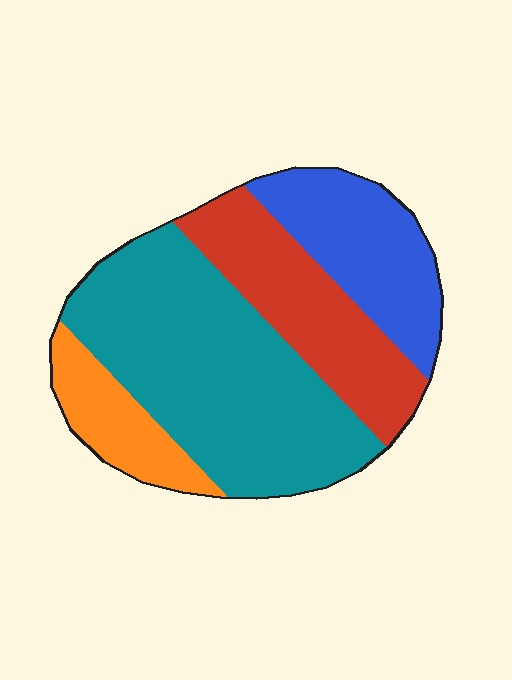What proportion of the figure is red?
Red takes up about one quarter (1/4) of the figure.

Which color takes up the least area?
Orange, at roughly 10%.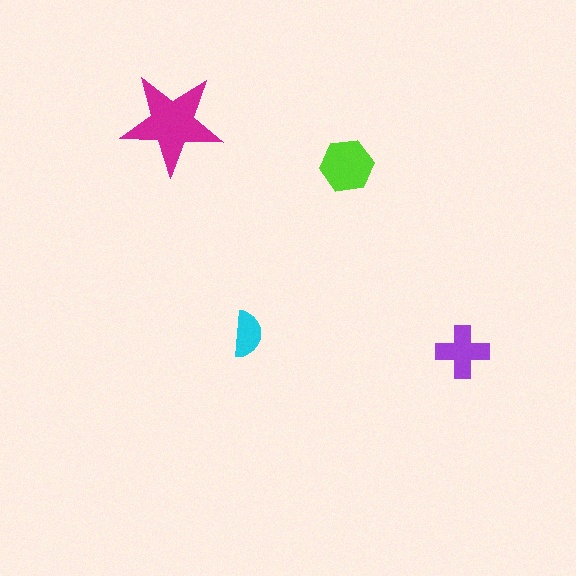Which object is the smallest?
The cyan semicircle.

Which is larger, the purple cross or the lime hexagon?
The lime hexagon.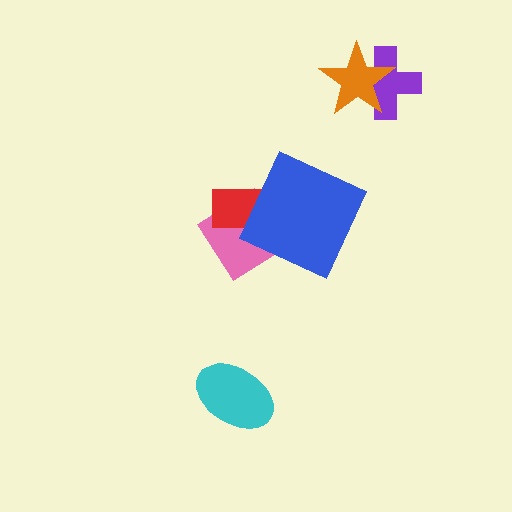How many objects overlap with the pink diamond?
2 objects overlap with the pink diamond.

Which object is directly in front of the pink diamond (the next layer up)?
The red rectangle is directly in front of the pink diamond.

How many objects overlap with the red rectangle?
2 objects overlap with the red rectangle.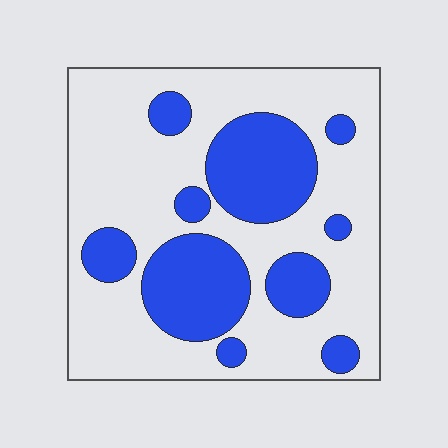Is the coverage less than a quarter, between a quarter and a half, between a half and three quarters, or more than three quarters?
Between a quarter and a half.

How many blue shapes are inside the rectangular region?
10.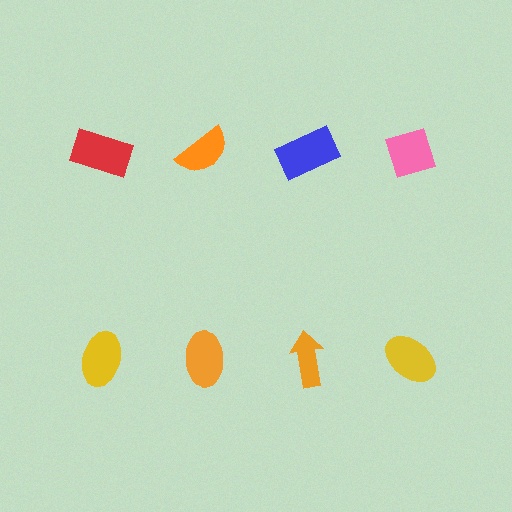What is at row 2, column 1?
A yellow ellipse.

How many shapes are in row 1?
4 shapes.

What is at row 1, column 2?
An orange semicircle.